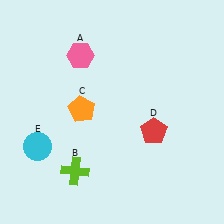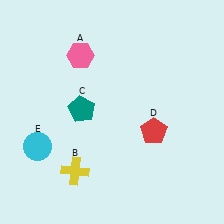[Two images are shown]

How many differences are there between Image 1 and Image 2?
There are 2 differences between the two images.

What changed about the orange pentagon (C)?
In Image 1, C is orange. In Image 2, it changed to teal.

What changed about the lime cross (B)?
In Image 1, B is lime. In Image 2, it changed to yellow.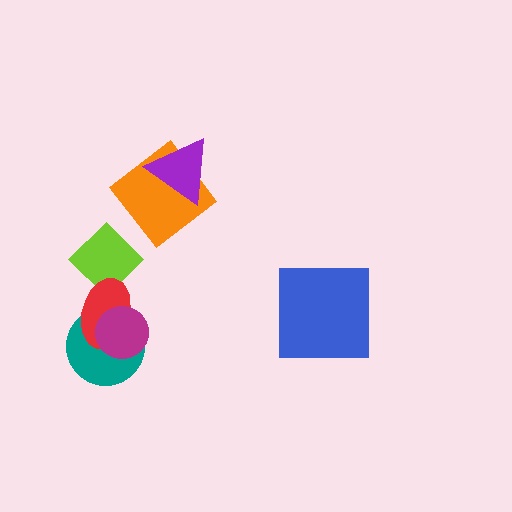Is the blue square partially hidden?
No, no other shape covers it.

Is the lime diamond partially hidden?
Yes, it is partially covered by another shape.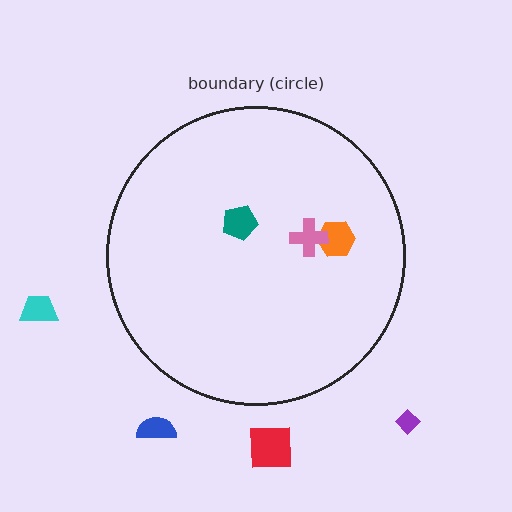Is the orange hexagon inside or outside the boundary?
Inside.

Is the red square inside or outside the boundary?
Outside.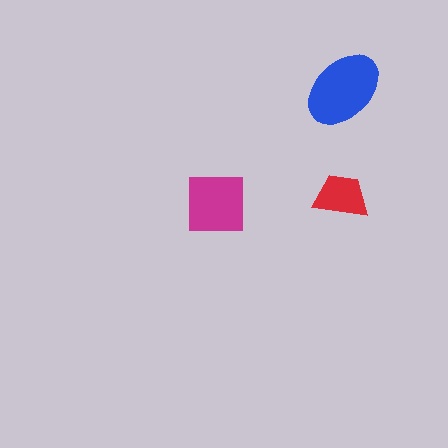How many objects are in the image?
There are 3 objects in the image.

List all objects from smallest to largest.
The red trapezoid, the magenta square, the blue ellipse.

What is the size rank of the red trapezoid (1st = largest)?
3rd.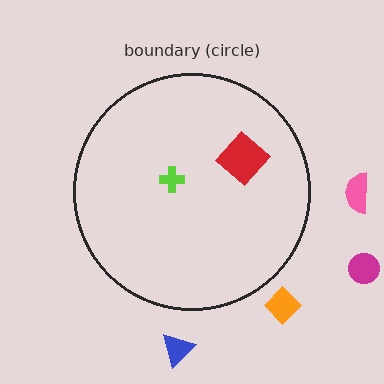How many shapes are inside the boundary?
2 inside, 4 outside.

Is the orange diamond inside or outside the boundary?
Outside.